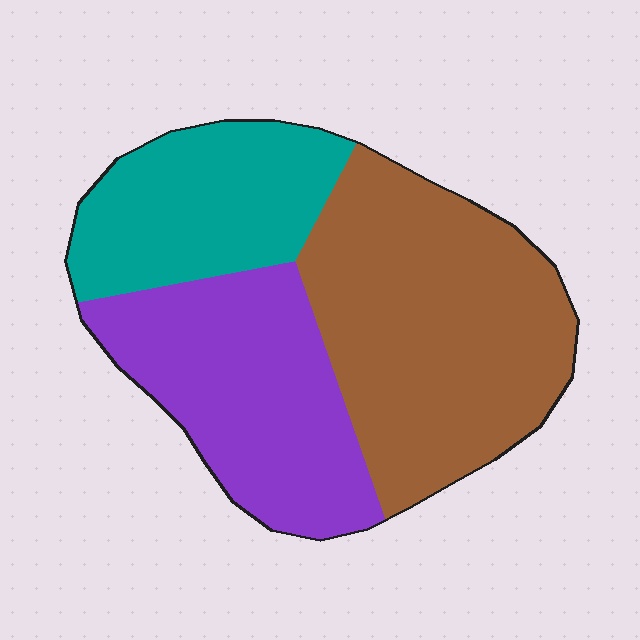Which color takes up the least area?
Teal, at roughly 25%.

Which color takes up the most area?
Brown, at roughly 45%.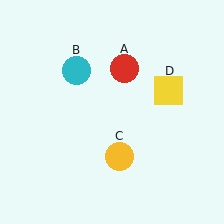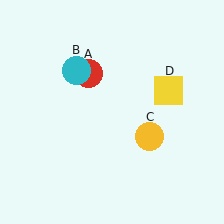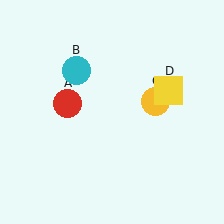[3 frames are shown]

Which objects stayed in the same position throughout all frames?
Cyan circle (object B) and yellow square (object D) remained stationary.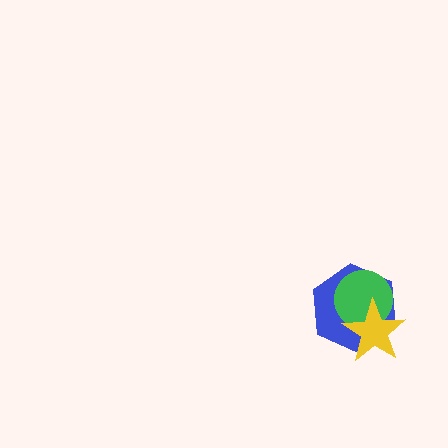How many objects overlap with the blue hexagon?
2 objects overlap with the blue hexagon.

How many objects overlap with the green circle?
2 objects overlap with the green circle.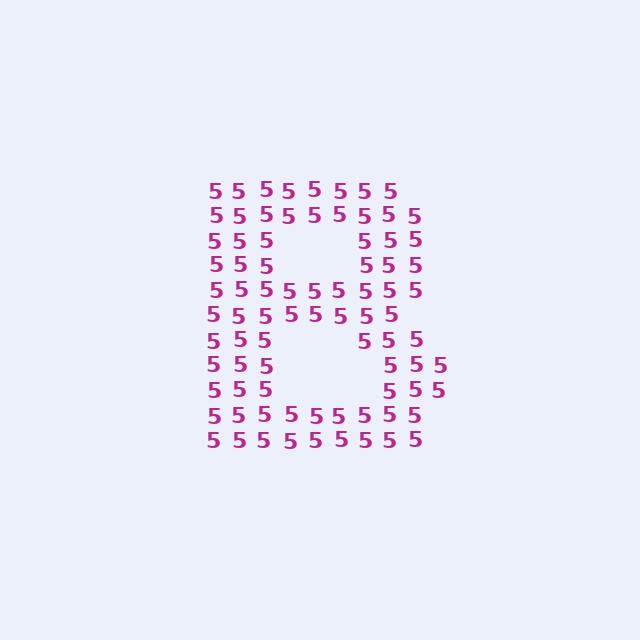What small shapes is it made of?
It is made of small digit 5's.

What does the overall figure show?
The overall figure shows the letter B.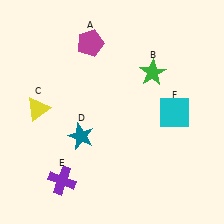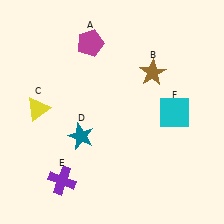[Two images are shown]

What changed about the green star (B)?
In Image 1, B is green. In Image 2, it changed to brown.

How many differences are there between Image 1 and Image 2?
There is 1 difference between the two images.